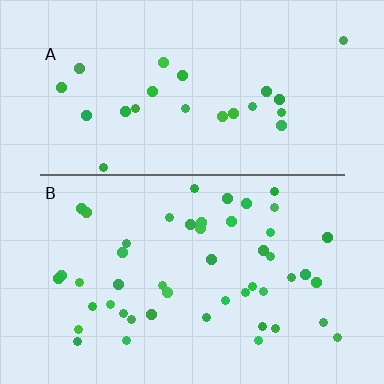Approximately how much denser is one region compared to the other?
Approximately 2.0× — region B over region A.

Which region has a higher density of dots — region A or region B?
B (the bottom).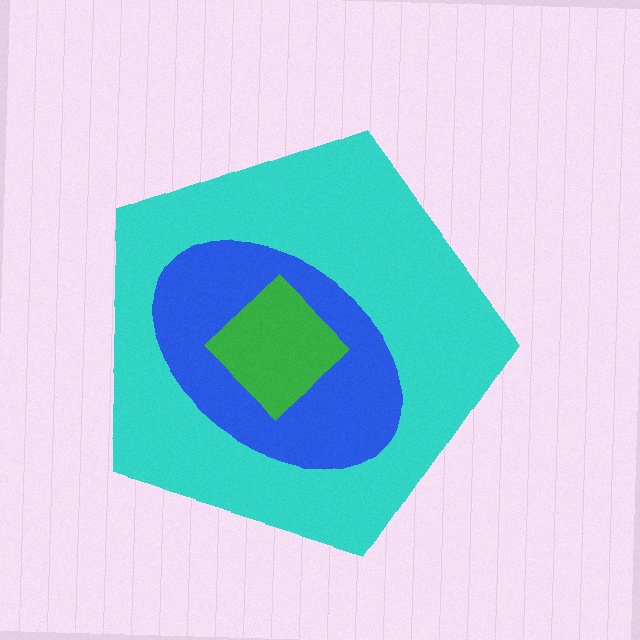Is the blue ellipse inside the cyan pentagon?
Yes.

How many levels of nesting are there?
3.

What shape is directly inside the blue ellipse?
The green diamond.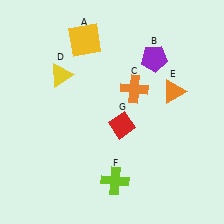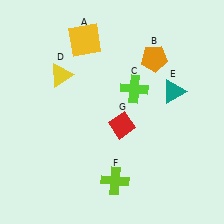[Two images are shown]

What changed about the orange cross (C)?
In Image 1, C is orange. In Image 2, it changed to lime.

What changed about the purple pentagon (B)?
In Image 1, B is purple. In Image 2, it changed to orange.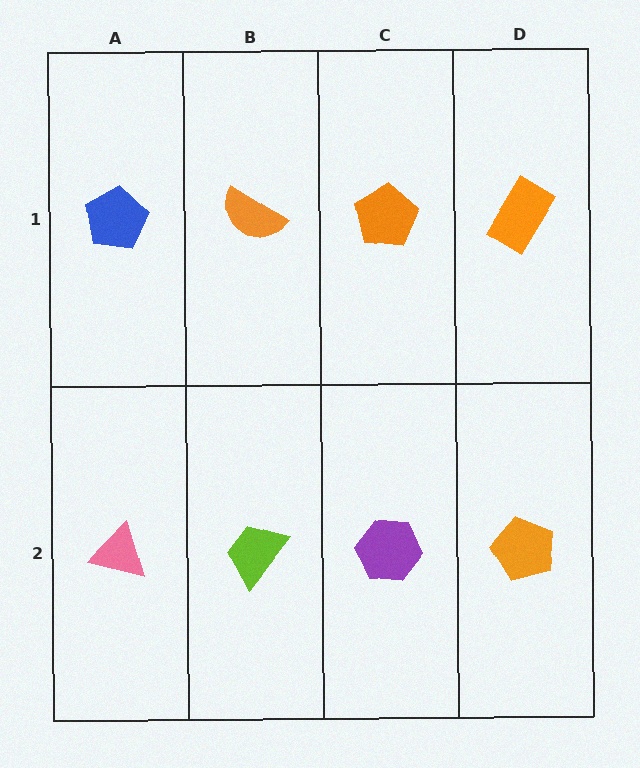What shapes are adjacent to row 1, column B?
A lime trapezoid (row 2, column B), a blue pentagon (row 1, column A), an orange pentagon (row 1, column C).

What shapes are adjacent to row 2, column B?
An orange semicircle (row 1, column B), a pink triangle (row 2, column A), a purple hexagon (row 2, column C).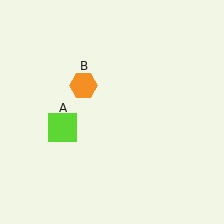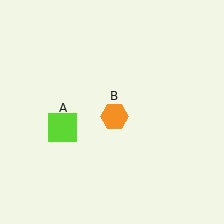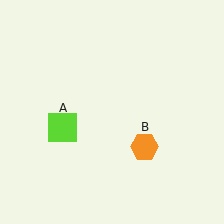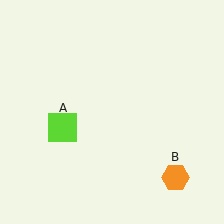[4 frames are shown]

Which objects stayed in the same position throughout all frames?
Lime square (object A) remained stationary.